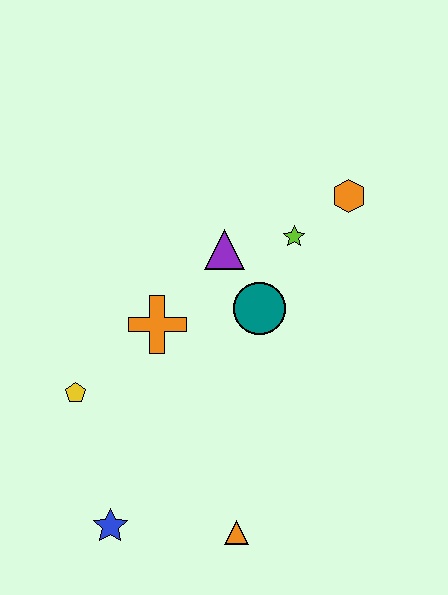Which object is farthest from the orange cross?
The orange hexagon is farthest from the orange cross.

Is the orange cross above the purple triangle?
No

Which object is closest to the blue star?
The orange triangle is closest to the blue star.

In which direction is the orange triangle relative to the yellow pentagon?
The orange triangle is to the right of the yellow pentagon.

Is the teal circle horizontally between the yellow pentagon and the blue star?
No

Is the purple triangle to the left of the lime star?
Yes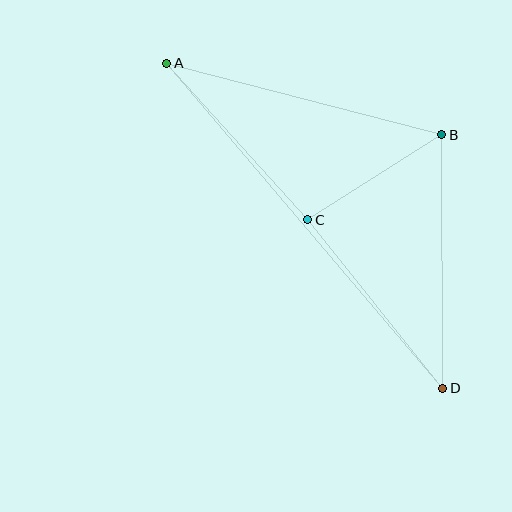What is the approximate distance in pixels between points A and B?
The distance between A and B is approximately 285 pixels.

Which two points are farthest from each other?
Points A and D are farthest from each other.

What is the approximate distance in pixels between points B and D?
The distance between B and D is approximately 253 pixels.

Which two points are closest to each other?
Points B and C are closest to each other.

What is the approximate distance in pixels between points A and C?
The distance between A and C is approximately 211 pixels.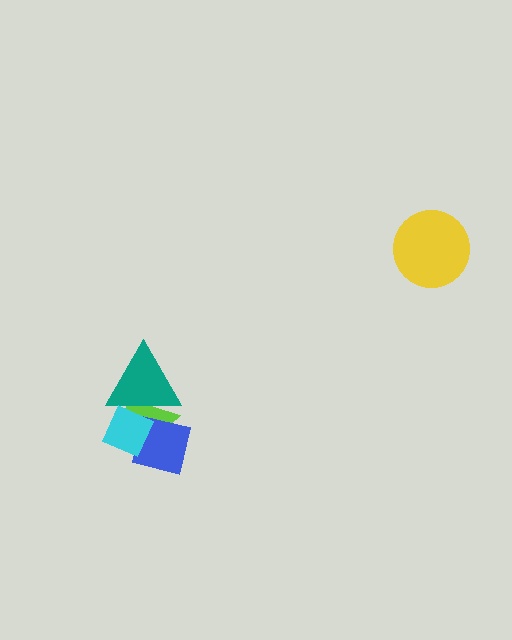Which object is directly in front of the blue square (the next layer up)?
The teal triangle is directly in front of the blue square.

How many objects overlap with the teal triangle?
3 objects overlap with the teal triangle.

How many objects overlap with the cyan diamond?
3 objects overlap with the cyan diamond.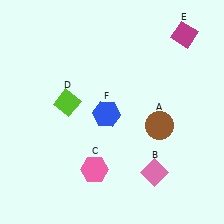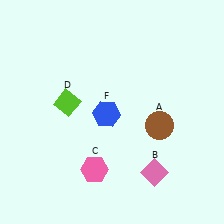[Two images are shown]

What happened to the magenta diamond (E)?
The magenta diamond (E) was removed in Image 2. It was in the top-right area of Image 1.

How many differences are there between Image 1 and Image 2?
There is 1 difference between the two images.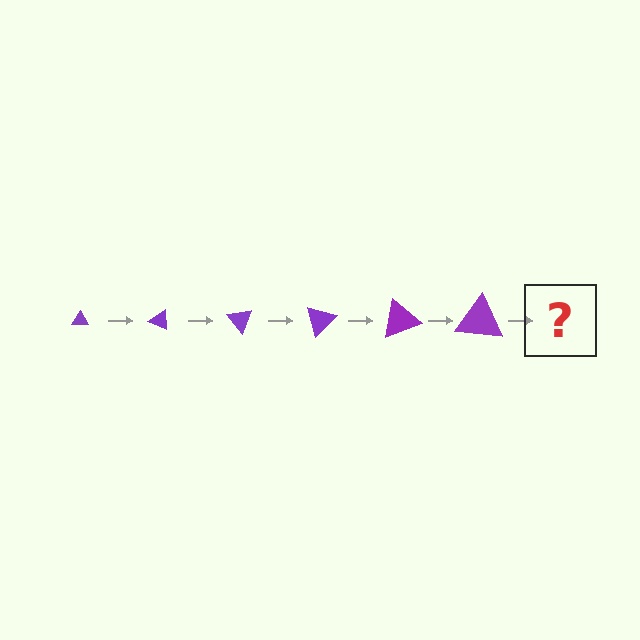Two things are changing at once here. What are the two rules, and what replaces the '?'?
The two rules are that the triangle grows larger each step and it rotates 25 degrees each step. The '?' should be a triangle, larger than the previous one and rotated 150 degrees from the start.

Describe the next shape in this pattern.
It should be a triangle, larger than the previous one and rotated 150 degrees from the start.